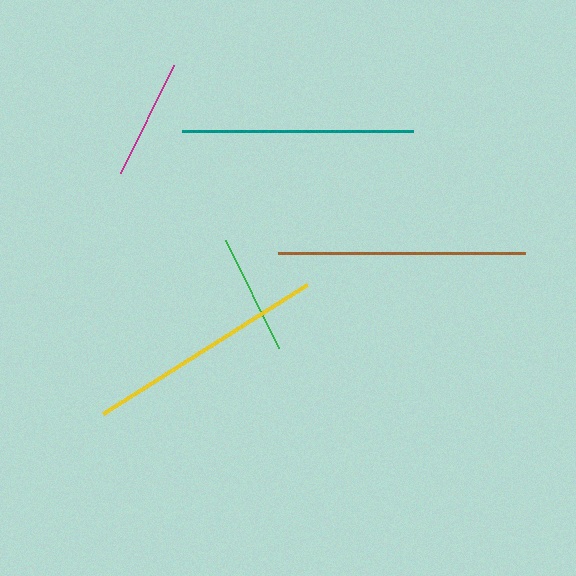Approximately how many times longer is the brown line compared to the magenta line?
The brown line is approximately 2.0 times the length of the magenta line.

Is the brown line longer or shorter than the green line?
The brown line is longer than the green line.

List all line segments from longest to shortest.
From longest to shortest: brown, yellow, teal, green, magenta.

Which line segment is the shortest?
The magenta line is the shortest at approximately 120 pixels.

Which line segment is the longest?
The brown line is the longest at approximately 246 pixels.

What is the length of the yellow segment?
The yellow segment is approximately 241 pixels long.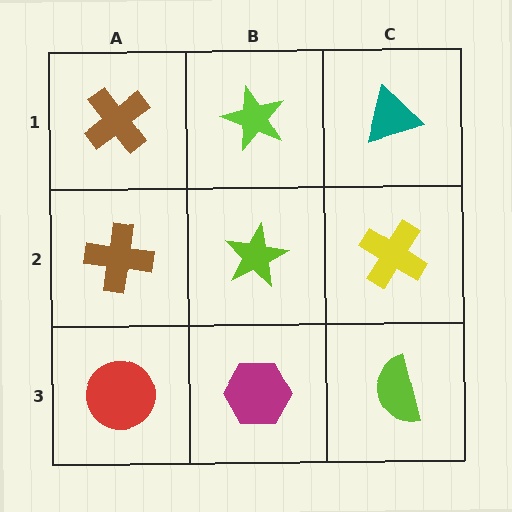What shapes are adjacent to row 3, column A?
A brown cross (row 2, column A), a magenta hexagon (row 3, column B).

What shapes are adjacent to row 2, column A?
A brown cross (row 1, column A), a red circle (row 3, column A), a lime star (row 2, column B).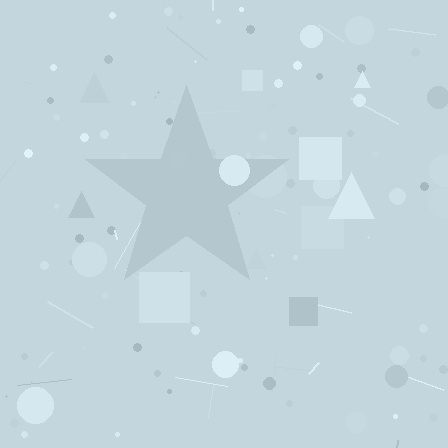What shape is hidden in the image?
A star is hidden in the image.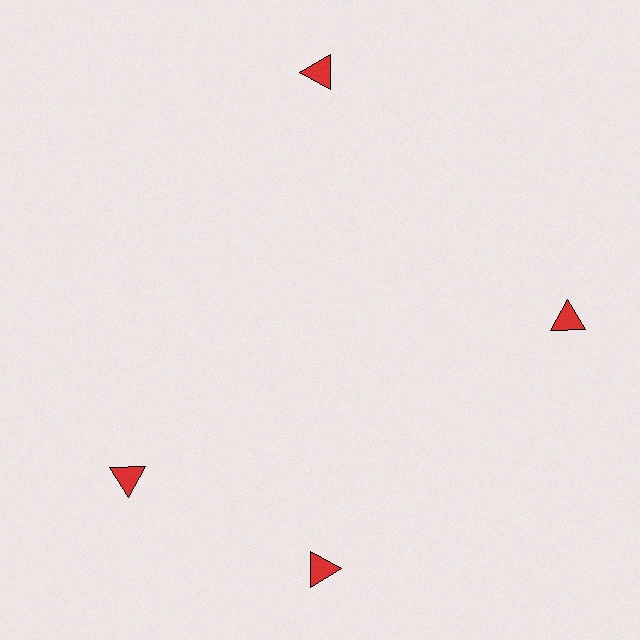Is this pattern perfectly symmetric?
No. The 4 red triangles are arranged in a ring, but one element near the 9 o'clock position is rotated out of alignment along the ring, breaking the 4-fold rotational symmetry.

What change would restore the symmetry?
The symmetry would be restored by rotating it back into even spacing with its neighbors so that all 4 triangles sit at equal angles and equal distance from the center.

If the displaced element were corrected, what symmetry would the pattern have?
It would have 4-fold rotational symmetry — the pattern would map onto itself every 90 degrees.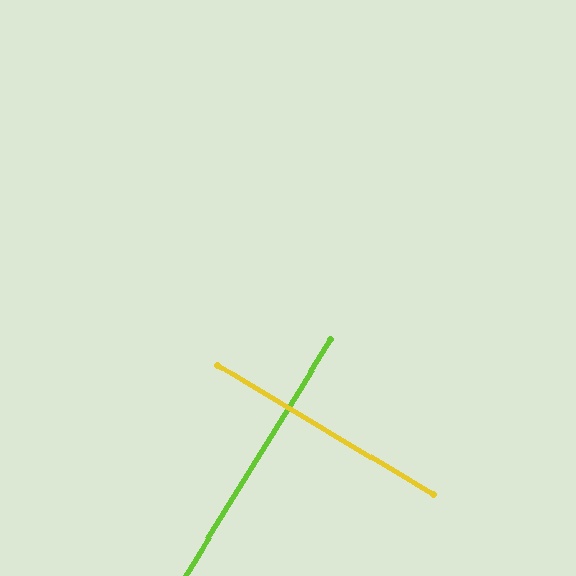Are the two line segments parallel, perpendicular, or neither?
Perpendicular — they meet at approximately 89°.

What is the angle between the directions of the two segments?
Approximately 89 degrees.